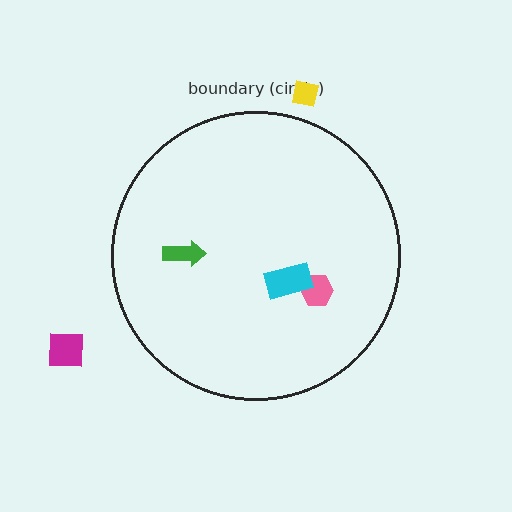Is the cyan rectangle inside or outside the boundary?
Inside.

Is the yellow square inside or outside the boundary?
Outside.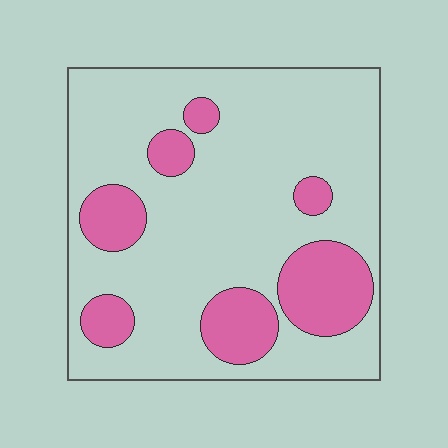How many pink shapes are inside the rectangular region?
7.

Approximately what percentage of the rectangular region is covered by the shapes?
Approximately 25%.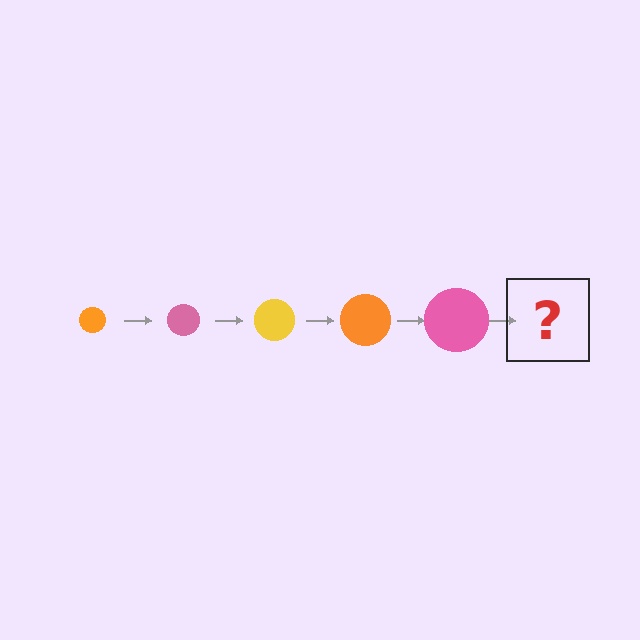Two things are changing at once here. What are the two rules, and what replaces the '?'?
The two rules are that the circle grows larger each step and the color cycles through orange, pink, and yellow. The '?' should be a yellow circle, larger than the previous one.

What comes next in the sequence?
The next element should be a yellow circle, larger than the previous one.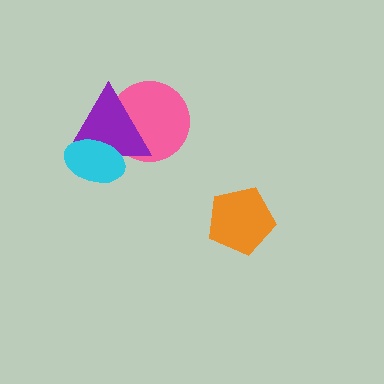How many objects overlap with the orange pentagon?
0 objects overlap with the orange pentagon.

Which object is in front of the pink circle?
The purple triangle is in front of the pink circle.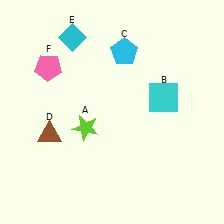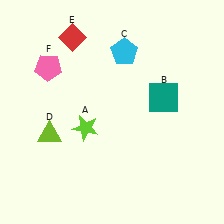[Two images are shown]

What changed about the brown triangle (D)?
In Image 1, D is brown. In Image 2, it changed to lime.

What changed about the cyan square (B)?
In Image 1, B is cyan. In Image 2, it changed to teal.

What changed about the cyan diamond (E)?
In Image 1, E is cyan. In Image 2, it changed to red.